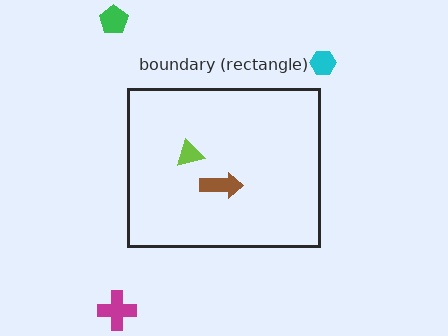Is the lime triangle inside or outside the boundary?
Inside.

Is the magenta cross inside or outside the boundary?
Outside.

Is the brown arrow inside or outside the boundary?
Inside.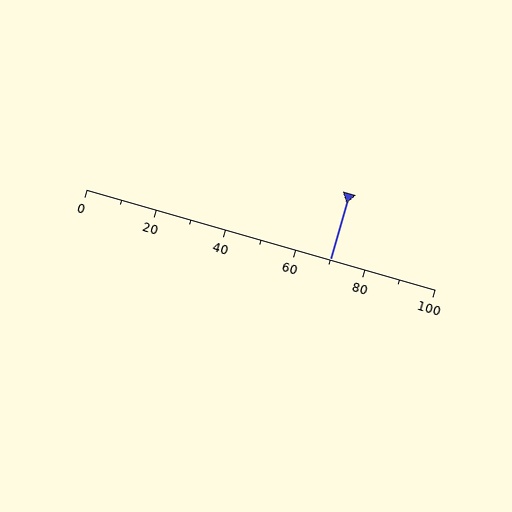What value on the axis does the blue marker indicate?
The marker indicates approximately 70.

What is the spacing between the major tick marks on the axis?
The major ticks are spaced 20 apart.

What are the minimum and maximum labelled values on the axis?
The axis runs from 0 to 100.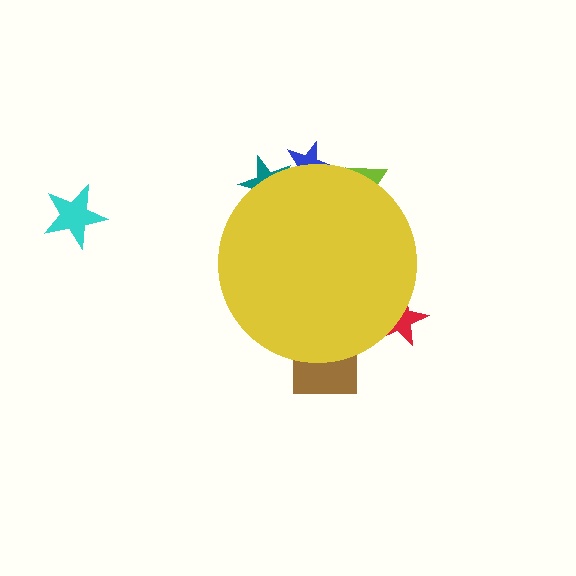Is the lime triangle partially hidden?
Yes, the lime triangle is partially hidden behind the yellow circle.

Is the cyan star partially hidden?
No, the cyan star is fully visible.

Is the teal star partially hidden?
Yes, the teal star is partially hidden behind the yellow circle.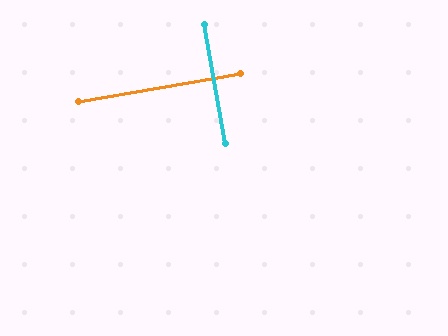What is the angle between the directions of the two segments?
Approximately 90 degrees.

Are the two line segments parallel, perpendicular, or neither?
Perpendicular — they meet at approximately 90°.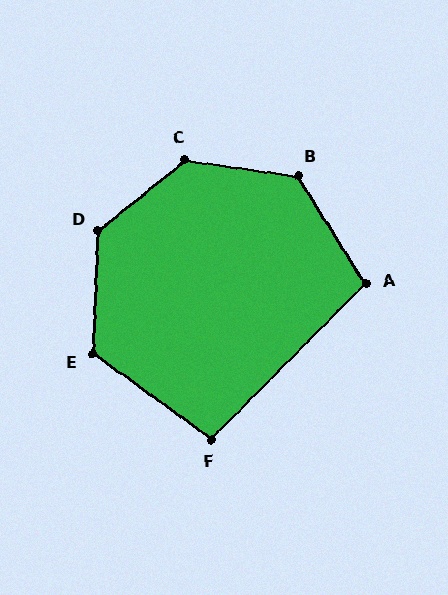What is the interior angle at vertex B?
Approximately 130 degrees (obtuse).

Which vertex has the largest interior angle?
C, at approximately 133 degrees.